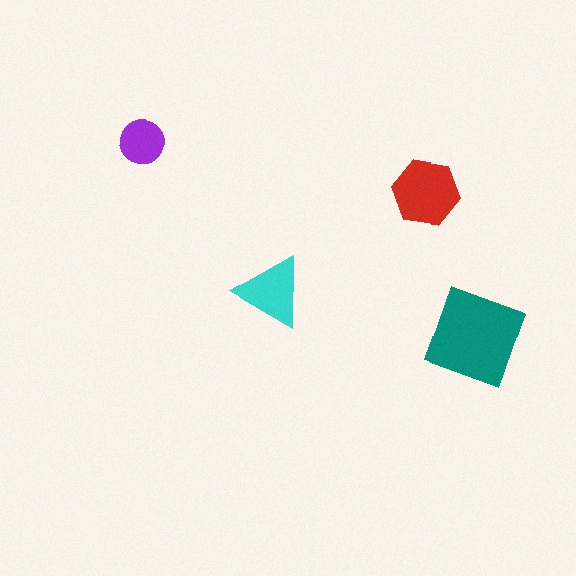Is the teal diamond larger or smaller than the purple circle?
Larger.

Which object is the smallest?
The purple circle.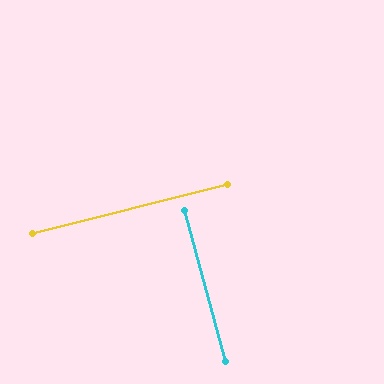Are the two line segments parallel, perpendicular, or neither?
Perpendicular — they meet at approximately 89°.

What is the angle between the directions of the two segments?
Approximately 89 degrees.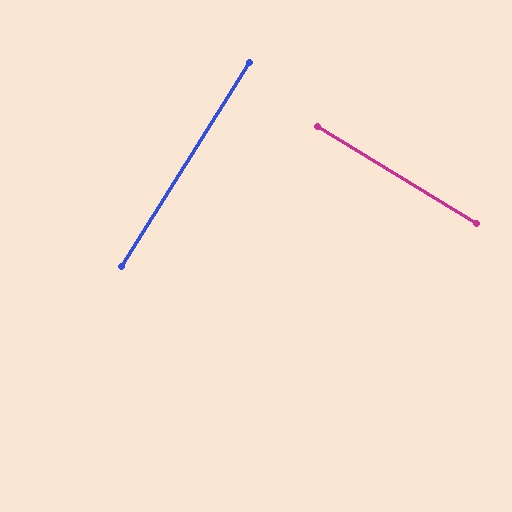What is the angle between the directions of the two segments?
Approximately 89 degrees.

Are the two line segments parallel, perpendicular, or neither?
Perpendicular — they meet at approximately 89°.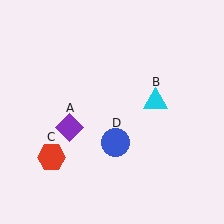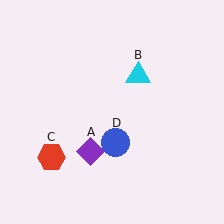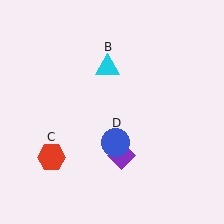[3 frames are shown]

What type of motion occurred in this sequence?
The purple diamond (object A), cyan triangle (object B) rotated counterclockwise around the center of the scene.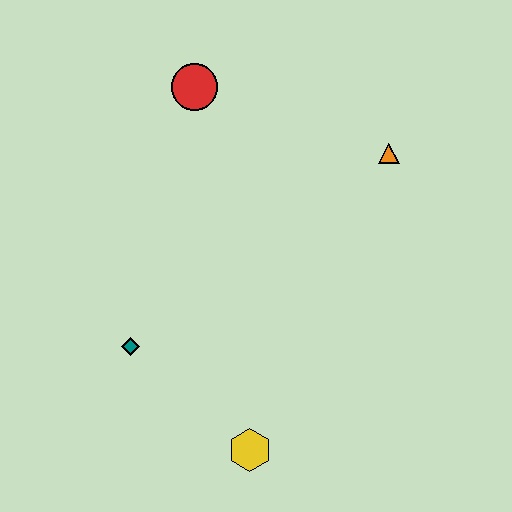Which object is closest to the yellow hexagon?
The teal diamond is closest to the yellow hexagon.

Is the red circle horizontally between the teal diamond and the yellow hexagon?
Yes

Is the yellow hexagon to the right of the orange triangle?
No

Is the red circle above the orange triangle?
Yes